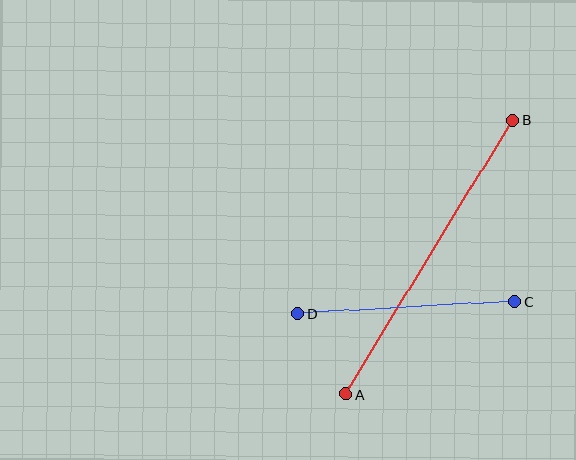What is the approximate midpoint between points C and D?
The midpoint is at approximately (407, 308) pixels.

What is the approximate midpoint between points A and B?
The midpoint is at approximately (429, 257) pixels.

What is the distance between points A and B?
The distance is approximately 321 pixels.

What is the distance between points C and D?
The distance is approximately 217 pixels.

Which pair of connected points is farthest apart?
Points A and B are farthest apart.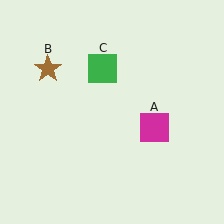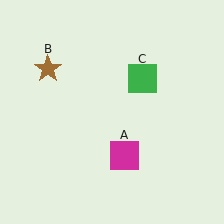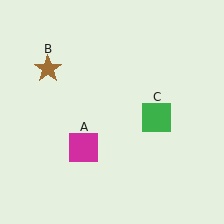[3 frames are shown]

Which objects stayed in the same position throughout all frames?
Brown star (object B) remained stationary.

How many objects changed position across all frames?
2 objects changed position: magenta square (object A), green square (object C).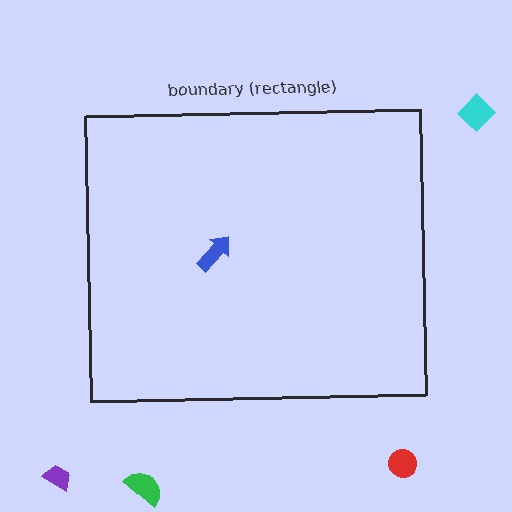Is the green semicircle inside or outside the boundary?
Outside.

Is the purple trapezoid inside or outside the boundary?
Outside.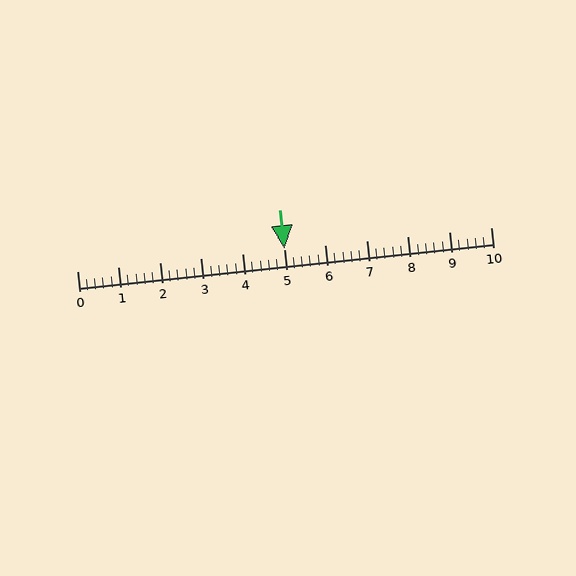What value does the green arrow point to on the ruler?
The green arrow points to approximately 5.0.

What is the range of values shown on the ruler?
The ruler shows values from 0 to 10.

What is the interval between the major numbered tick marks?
The major tick marks are spaced 1 units apart.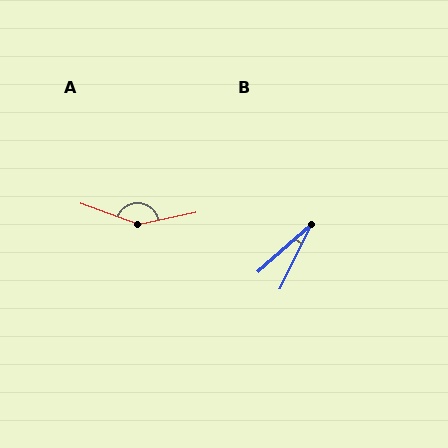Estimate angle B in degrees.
Approximately 22 degrees.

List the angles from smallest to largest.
B (22°), A (149°).